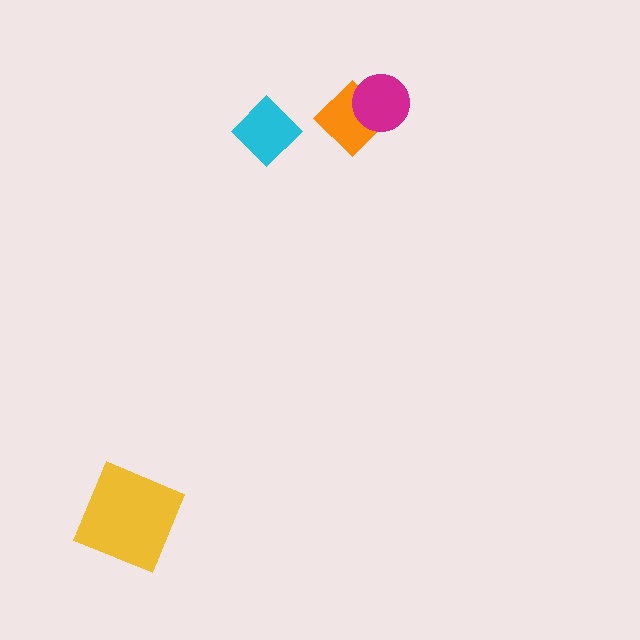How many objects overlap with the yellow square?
0 objects overlap with the yellow square.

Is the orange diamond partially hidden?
Yes, it is partially covered by another shape.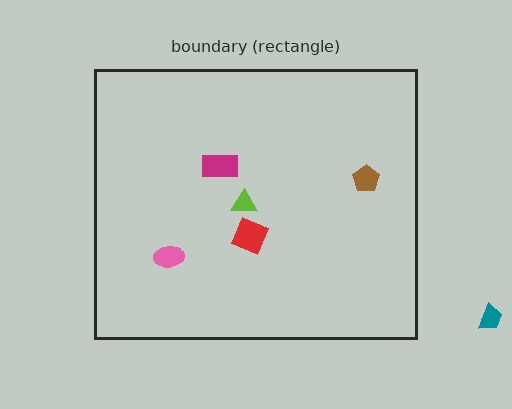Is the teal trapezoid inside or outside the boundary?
Outside.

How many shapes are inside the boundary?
5 inside, 1 outside.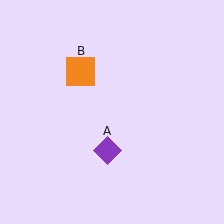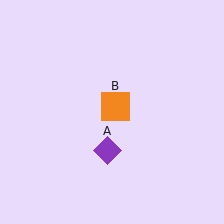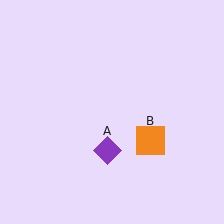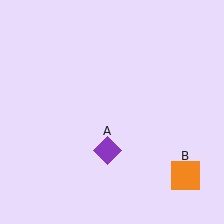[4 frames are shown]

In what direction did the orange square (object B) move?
The orange square (object B) moved down and to the right.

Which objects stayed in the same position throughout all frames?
Purple diamond (object A) remained stationary.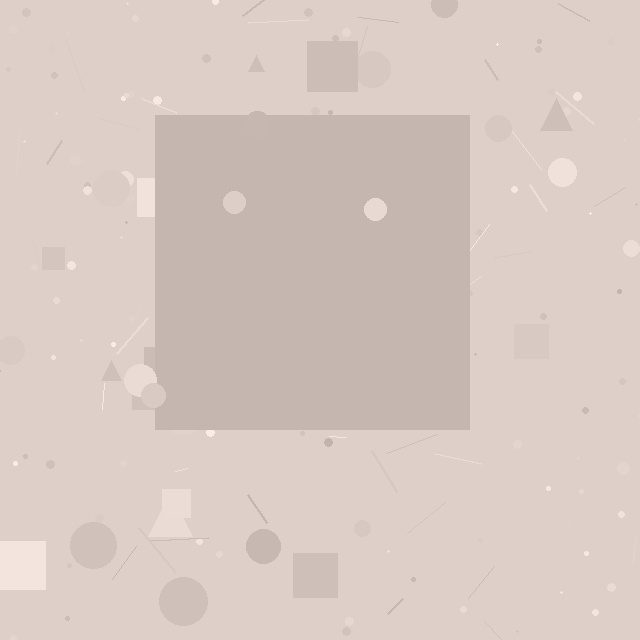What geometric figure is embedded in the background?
A square is embedded in the background.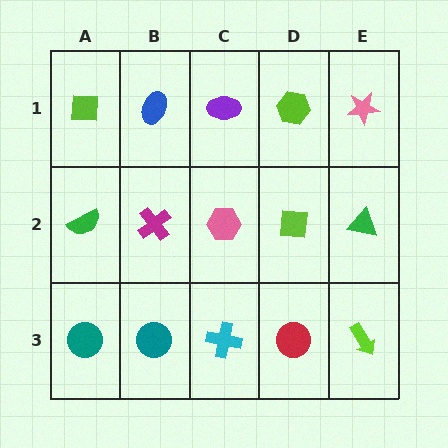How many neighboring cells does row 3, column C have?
3.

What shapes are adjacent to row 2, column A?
A lime square (row 1, column A), a teal circle (row 3, column A), a magenta cross (row 2, column B).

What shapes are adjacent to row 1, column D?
A lime square (row 2, column D), a purple ellipse (row 1, column C), a pink star (row 1, column E).